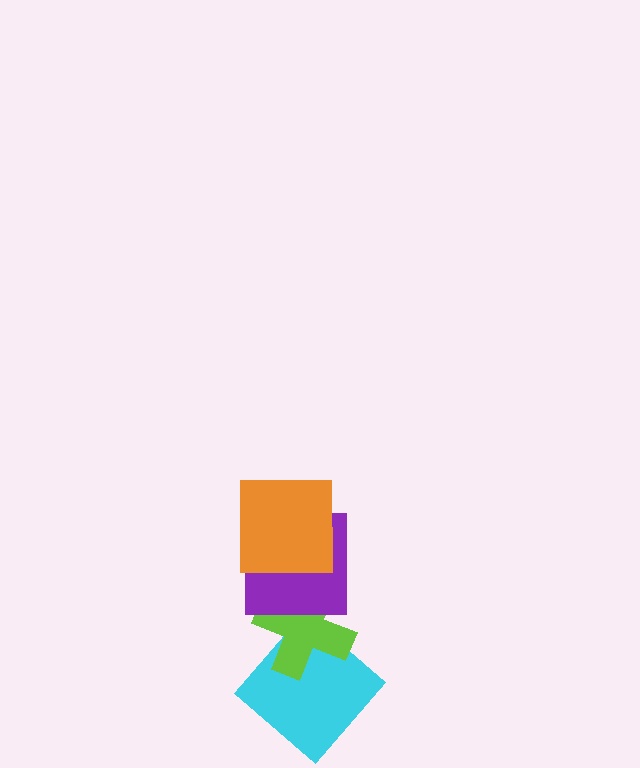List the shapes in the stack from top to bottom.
From top to bottom: the orange square, the purple square, the lime cross, the cyan diamond.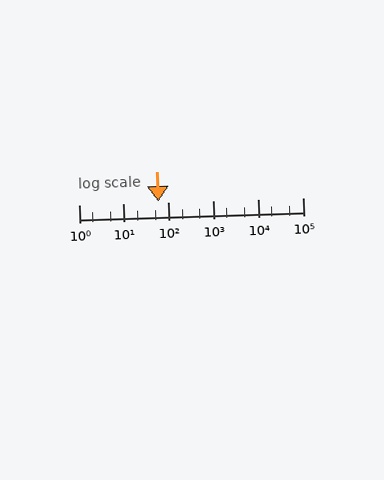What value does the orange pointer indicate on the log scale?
The pointer indicates approximately 58.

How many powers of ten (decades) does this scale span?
The scale spans 5 decades, from 1 to 100000.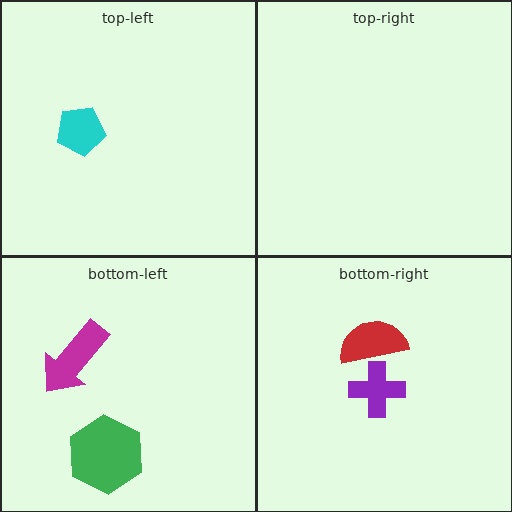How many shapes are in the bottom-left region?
2.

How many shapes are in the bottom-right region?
2.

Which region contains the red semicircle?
The bottom-right region.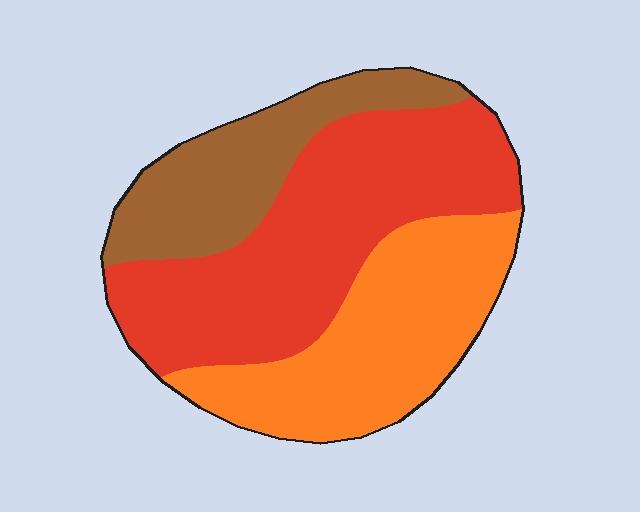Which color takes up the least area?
Brown, at roughly 20%.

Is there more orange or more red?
Red.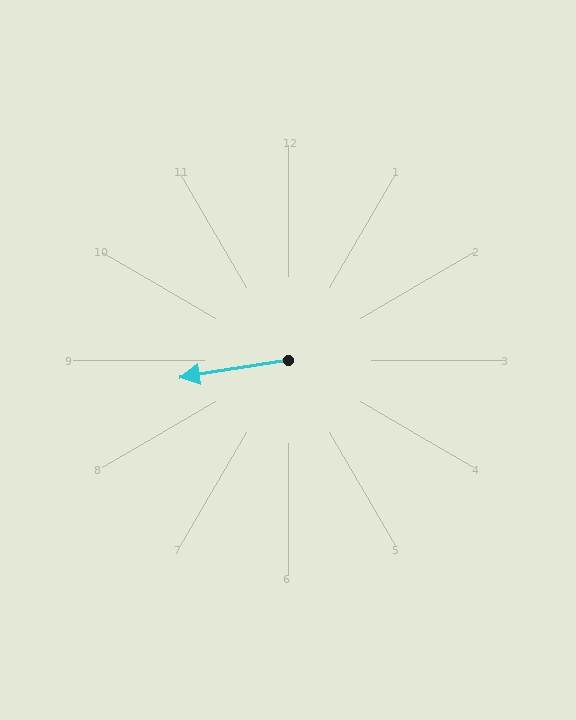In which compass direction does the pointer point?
West.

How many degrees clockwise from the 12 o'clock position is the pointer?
Approximately 261 degrees.